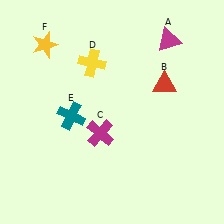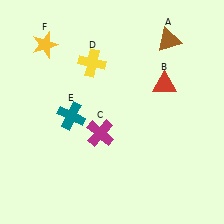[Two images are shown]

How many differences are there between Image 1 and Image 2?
There is 1 difference between the two images.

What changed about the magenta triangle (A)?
In Image 1, A is magenta. In Image 2, it changed to brown.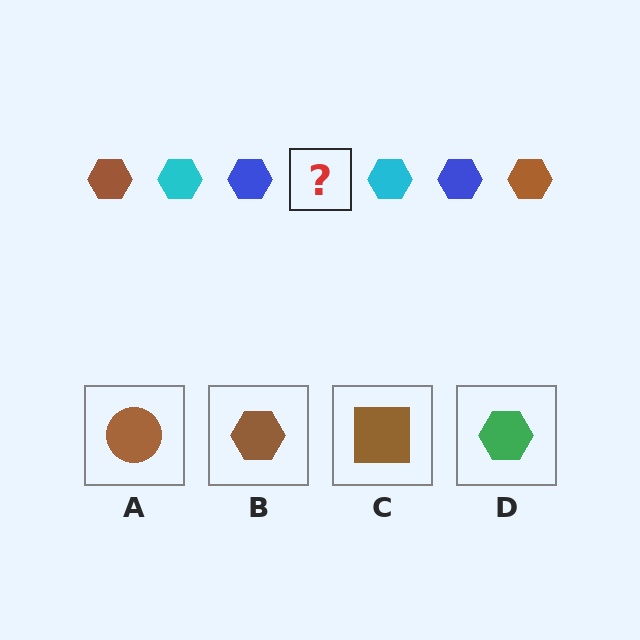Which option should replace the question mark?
Option B.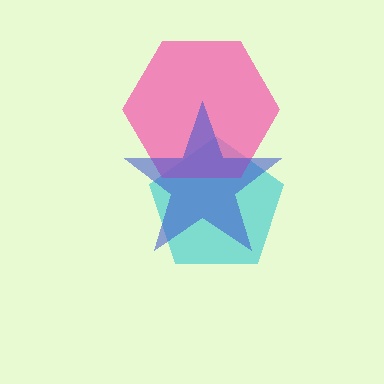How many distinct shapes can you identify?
There are 3 distinct shapes: a cyan pentagon, a pink hexagon, a blue star.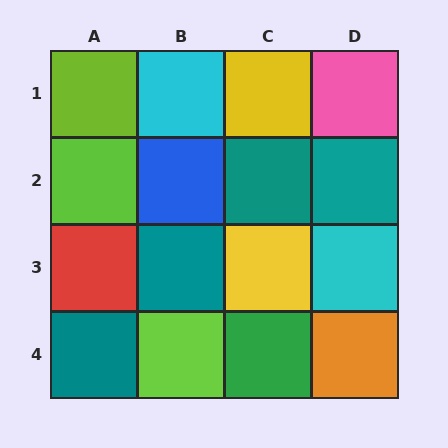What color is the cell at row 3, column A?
Red.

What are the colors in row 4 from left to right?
Teal, lime, green, orange.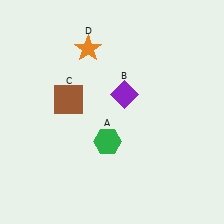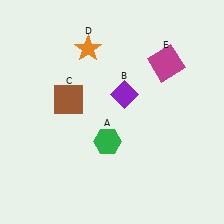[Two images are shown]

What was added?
A magenta square (E) was added in Image 2.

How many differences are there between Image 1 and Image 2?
There is 1 difference between the two images.